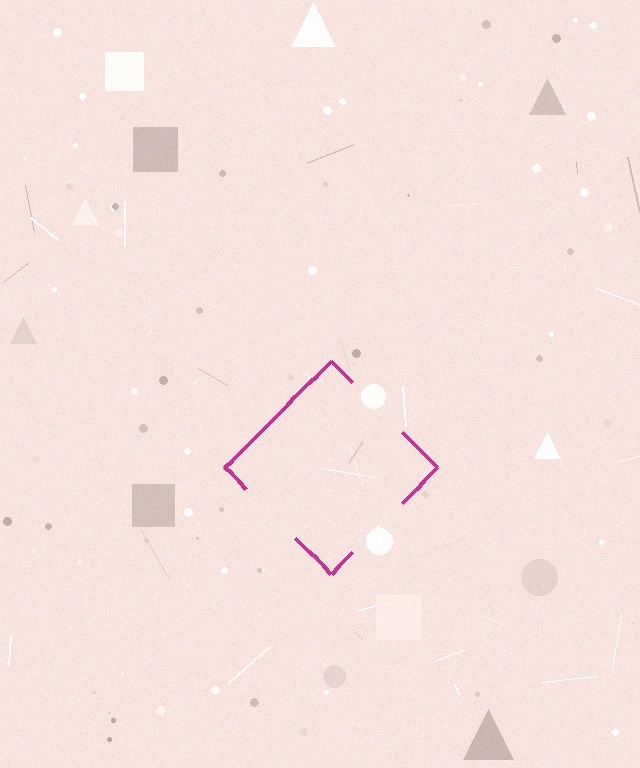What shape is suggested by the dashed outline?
The dashed outline suggests a diamond.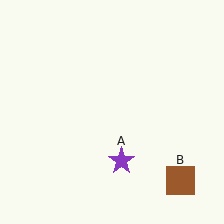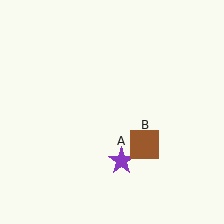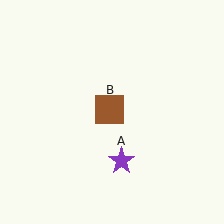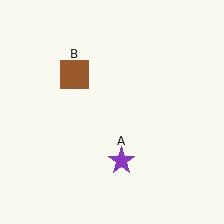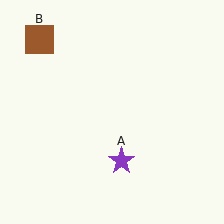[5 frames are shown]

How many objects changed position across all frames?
1 object changed position: brown square (object B).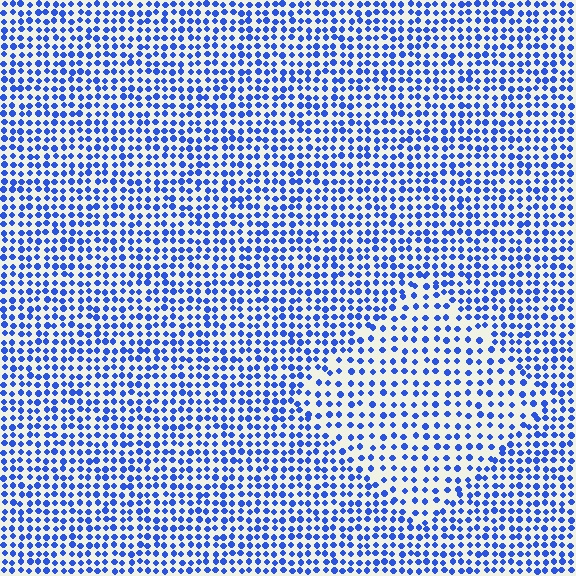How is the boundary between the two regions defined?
The boundary is defined by a change in element density (approximately 1.6x ratio). All elements are the same color, size, and shape.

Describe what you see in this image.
The image contains small blue elements arranged at two different densities. A diamond-shaped region is visible where the elements are less densely packed than the surrounding area.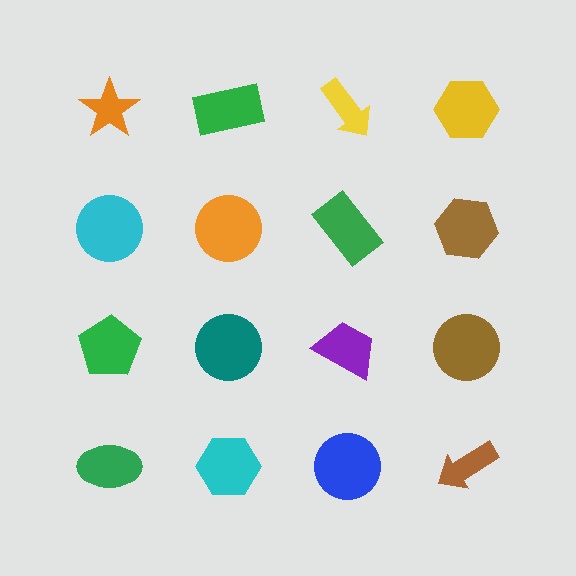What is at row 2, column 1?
A cyan circle.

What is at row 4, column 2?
A cyan hexagon.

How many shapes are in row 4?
4 shapes.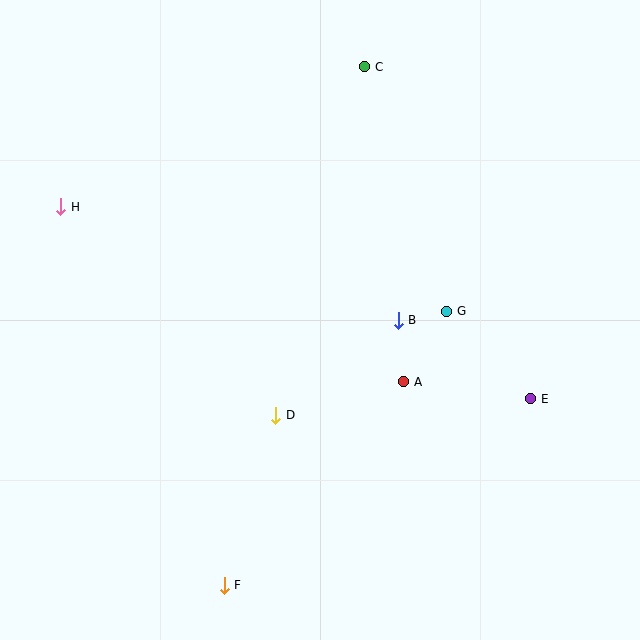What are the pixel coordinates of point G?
Point G is at (447, 311).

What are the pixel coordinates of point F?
Point F is at (224, 585).